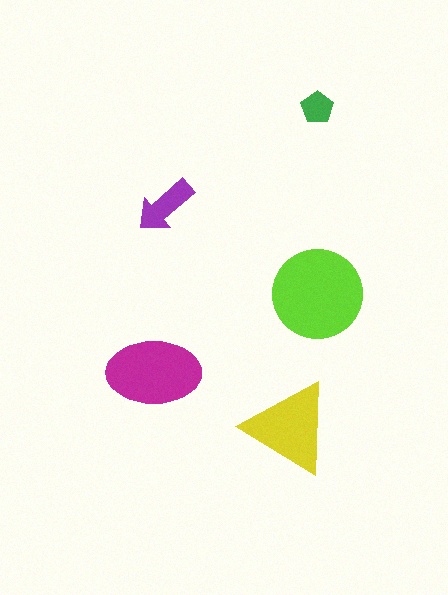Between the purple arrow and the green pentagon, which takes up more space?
The purple arrow.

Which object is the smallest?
The green pentagon.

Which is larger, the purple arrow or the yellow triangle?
The yellow triangle.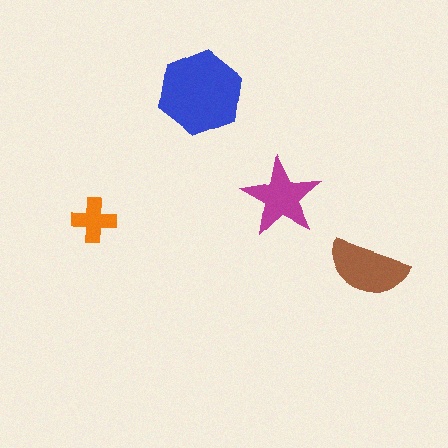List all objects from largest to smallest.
The blue hexagon, the brown semicircle, the magenta star, the orange cross.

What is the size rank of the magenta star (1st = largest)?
3rd.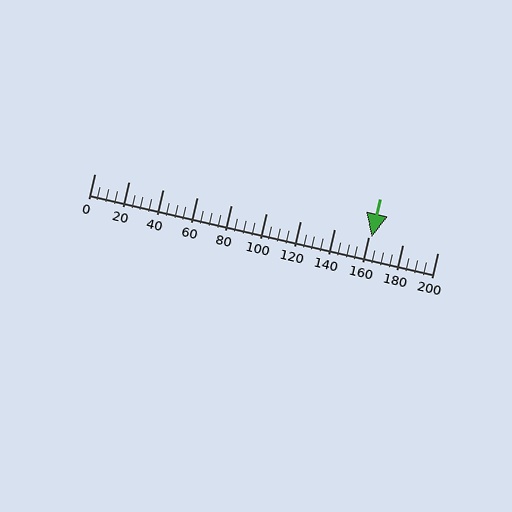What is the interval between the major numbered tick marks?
The major tick marks are spaced 20 units apart.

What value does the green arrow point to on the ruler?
The green arrow points to approximately 162.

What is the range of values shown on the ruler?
The ruler shows values from 0 to 200.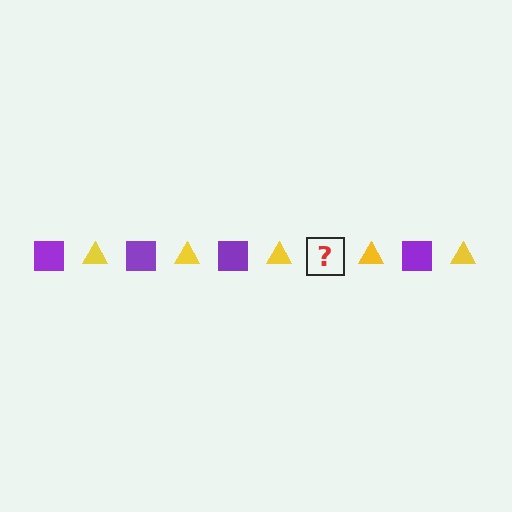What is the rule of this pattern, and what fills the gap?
The rule is that the pattern alternates between purple square and yellow triangle. The gap should be filled with a purple square.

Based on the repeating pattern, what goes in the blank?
The blank should be a purple square.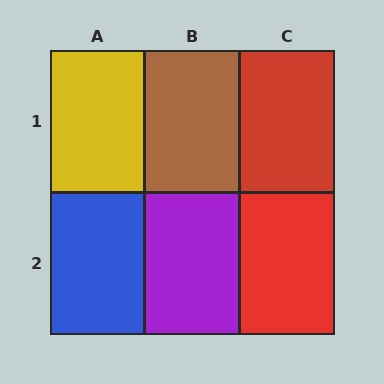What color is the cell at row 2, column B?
Purple.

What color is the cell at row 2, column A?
Blue.